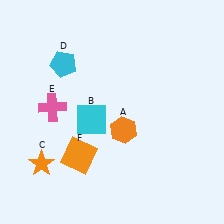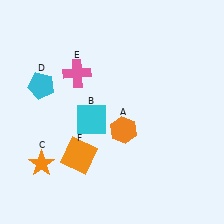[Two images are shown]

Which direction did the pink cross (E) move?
The pink cross (E) moved up.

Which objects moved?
The objects that moved are: the cyan pentagon (D), the pink cross (E).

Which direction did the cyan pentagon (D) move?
The cyan pentagon (D) moved left.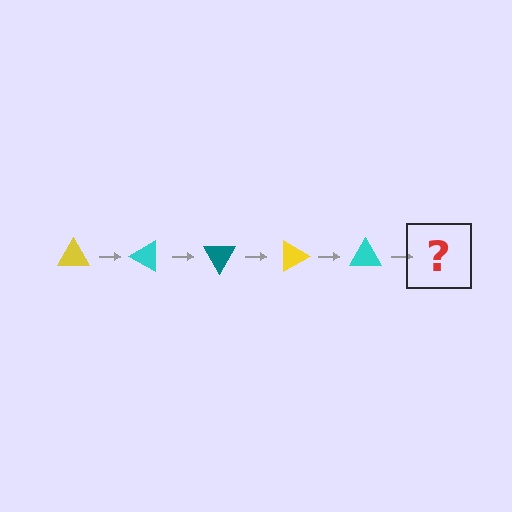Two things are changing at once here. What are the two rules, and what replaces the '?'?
The two rules are that it rotates 30 degrees each step and the color cycles through yellow, cyan, and teal. The '?' should be a teal triangle, rotated 150 degrees from the start.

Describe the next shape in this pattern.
It should be a teal triangle, rotated 150 degrees from the start.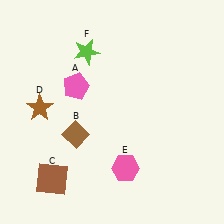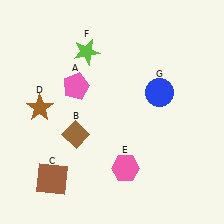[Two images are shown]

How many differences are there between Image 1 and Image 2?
There is 1 difference between the two images.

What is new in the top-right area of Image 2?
A blue circle (G) was added in the top-right area of Image 2.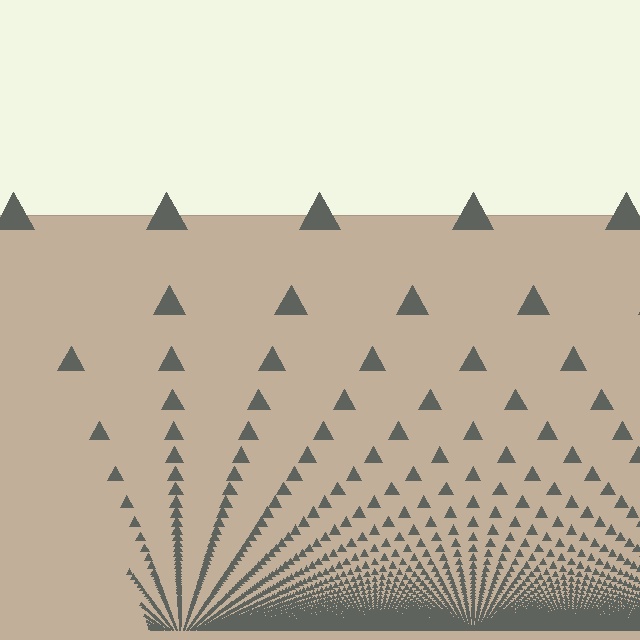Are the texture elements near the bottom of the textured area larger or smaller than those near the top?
Smaller. The gradient is inverted — elements near the bottom are smaller and denser.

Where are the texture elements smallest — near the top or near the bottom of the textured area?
Near the bottom.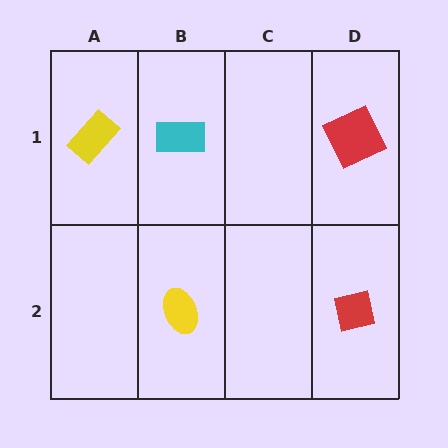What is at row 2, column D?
A red square.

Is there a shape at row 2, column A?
No, that cell is empty.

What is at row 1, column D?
A red square.